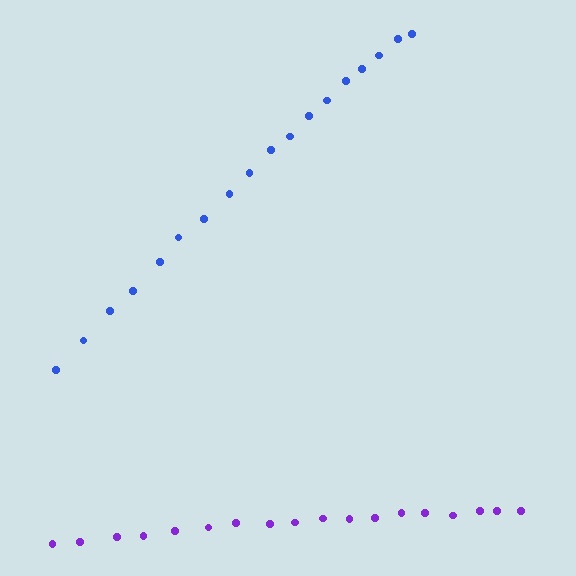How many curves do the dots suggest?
There are 2 distinct paths.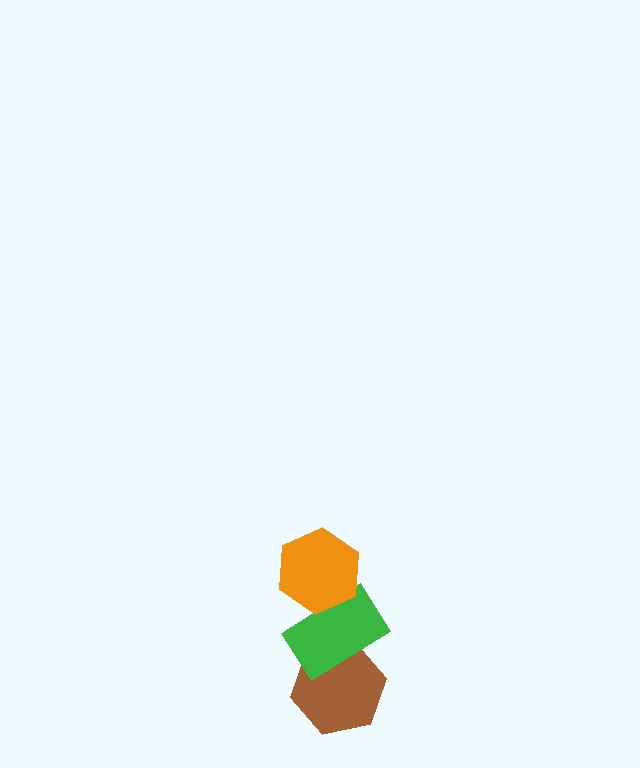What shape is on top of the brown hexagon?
The green rectangle is on top of the brown hexagon.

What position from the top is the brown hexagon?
The brown hexagon is 3rd from the top.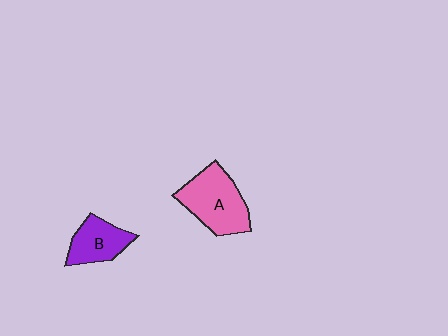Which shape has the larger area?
Shape A (pink).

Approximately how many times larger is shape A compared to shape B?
Approximately 1.5 times.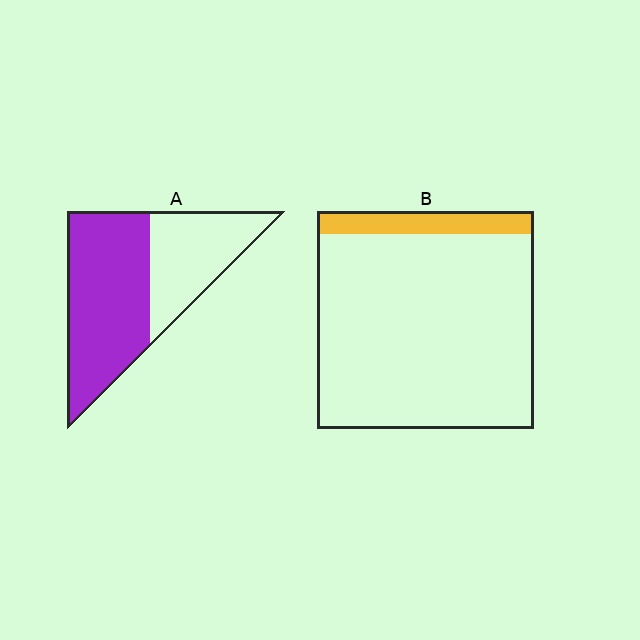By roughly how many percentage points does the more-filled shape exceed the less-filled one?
By roughly 50 percentage points (A over B).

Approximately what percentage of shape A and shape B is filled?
A is approximately 60% and B is approximately 10%.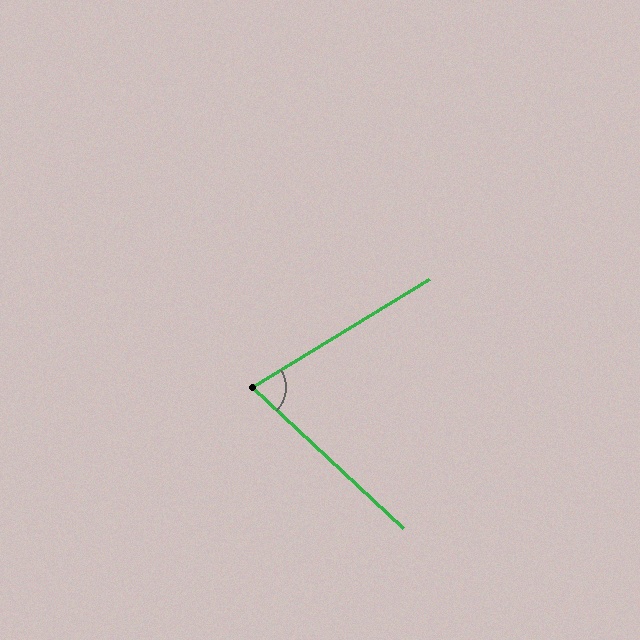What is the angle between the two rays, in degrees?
Approximately 74 degrees.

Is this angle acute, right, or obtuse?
It is acute.